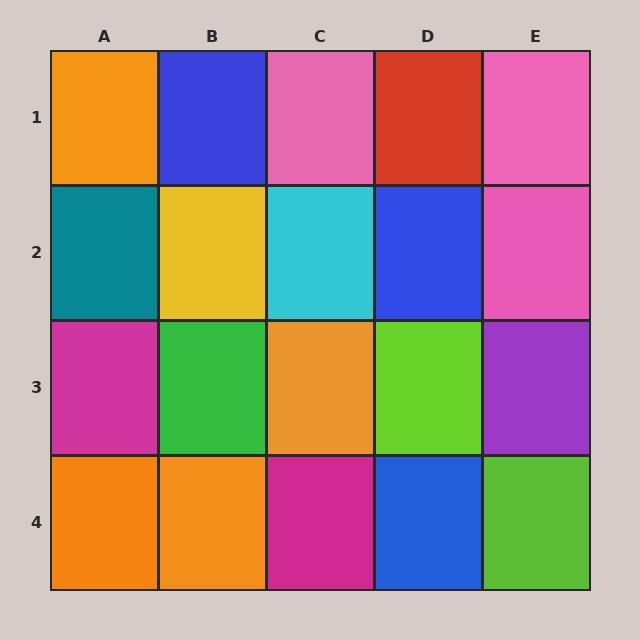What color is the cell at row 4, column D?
Blue.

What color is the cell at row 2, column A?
Teal.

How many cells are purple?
1 cell is purple.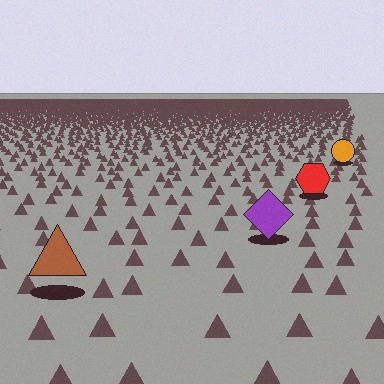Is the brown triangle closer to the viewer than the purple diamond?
Yes. The brown triangle is closer — you can tell from the texture gradient: the ground texture is coarser near it.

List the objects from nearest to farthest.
From nearest to farthest: the brown triangle, the purple diamond, the red hexagon, the orange circle.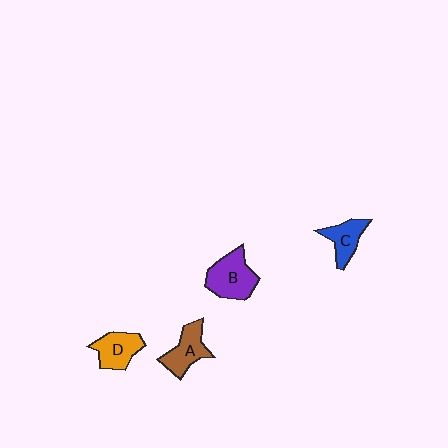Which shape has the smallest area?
Shape C (blue).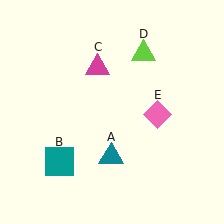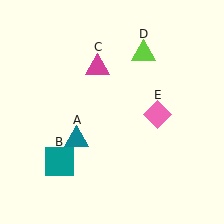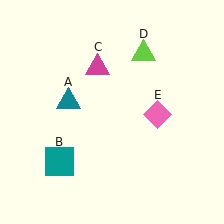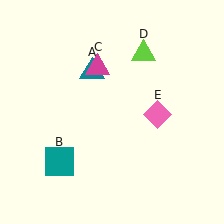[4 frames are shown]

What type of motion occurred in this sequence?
The teal triangle (object A) rotated clockwise around the center of the scene.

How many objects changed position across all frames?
1 object changed position: teal triangle (object A).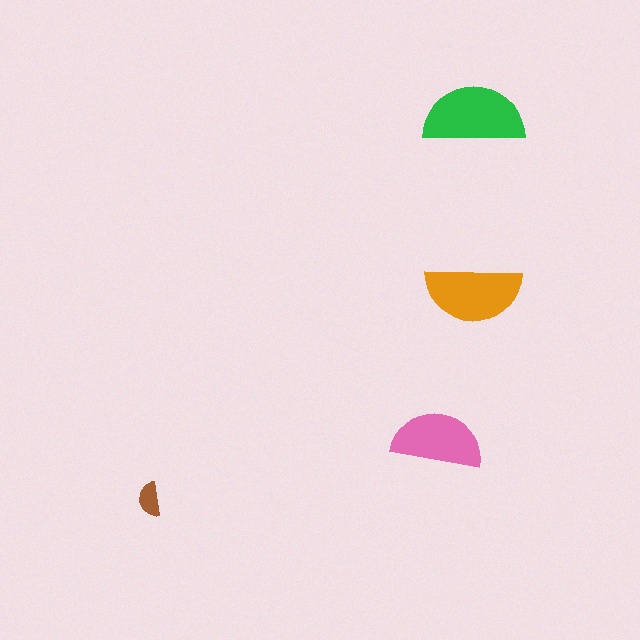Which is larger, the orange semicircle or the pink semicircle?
The orange one.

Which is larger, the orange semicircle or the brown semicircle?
The orange one.